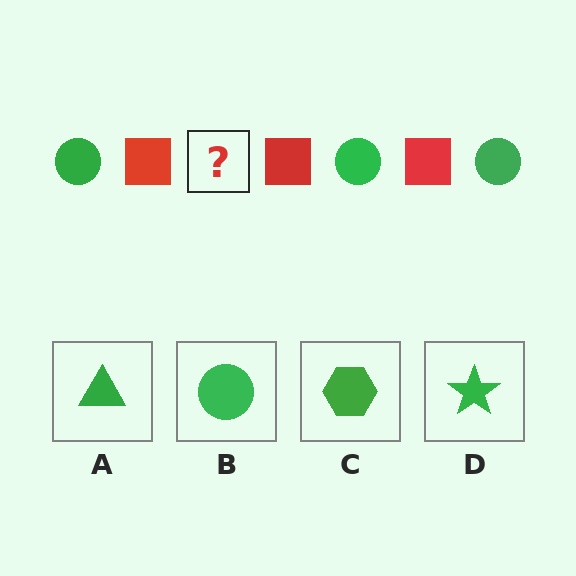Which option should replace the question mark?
Option B.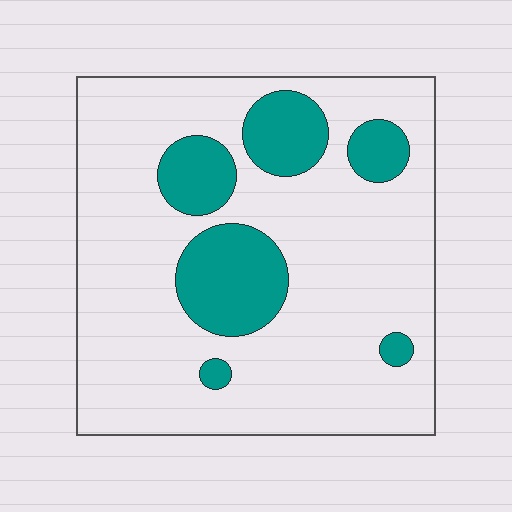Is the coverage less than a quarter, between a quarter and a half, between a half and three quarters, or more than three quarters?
Less than a quarter.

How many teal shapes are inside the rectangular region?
6.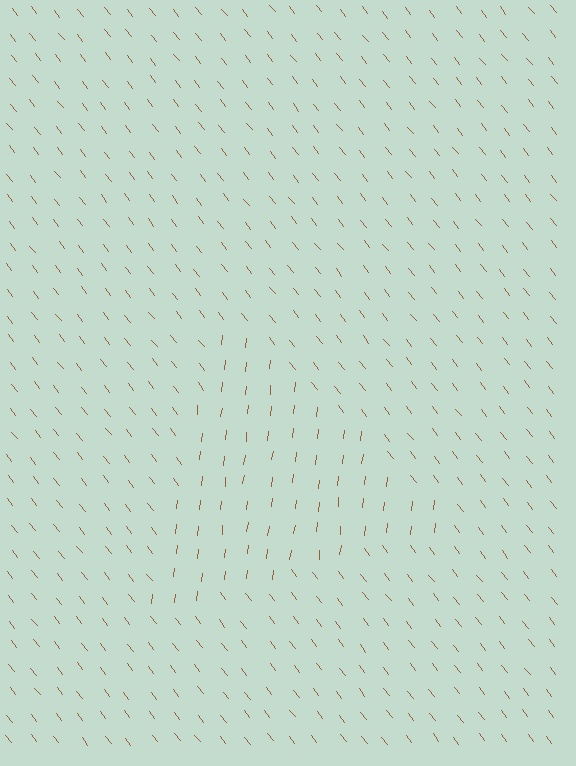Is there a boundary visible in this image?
Yes, there is a texture boundary formed by a change in line orientation.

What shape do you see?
I see a triangle.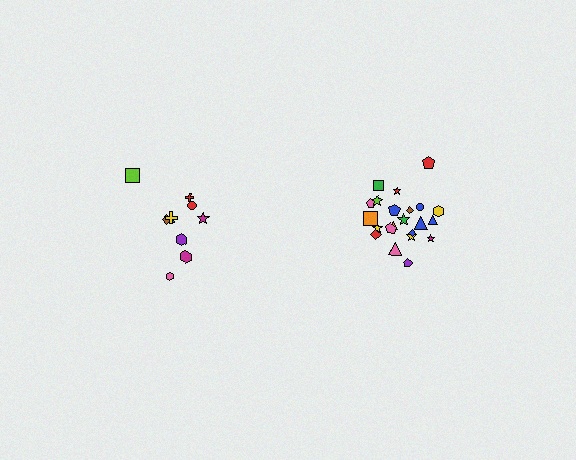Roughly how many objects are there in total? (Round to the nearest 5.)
Roughly 30 objects in total.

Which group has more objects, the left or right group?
The right group.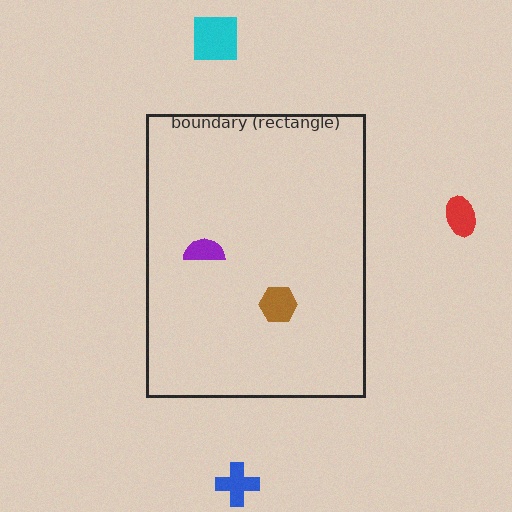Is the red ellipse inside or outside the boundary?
Outside.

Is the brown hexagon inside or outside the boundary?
Inside.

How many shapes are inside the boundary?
2 inside, 3 outside.